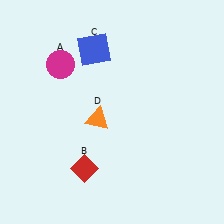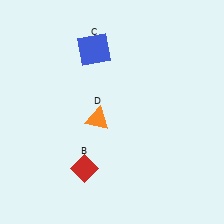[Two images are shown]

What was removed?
The magenta circle (A) was removed in Image 2.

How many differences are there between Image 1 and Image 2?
There is 1 difference between the two images.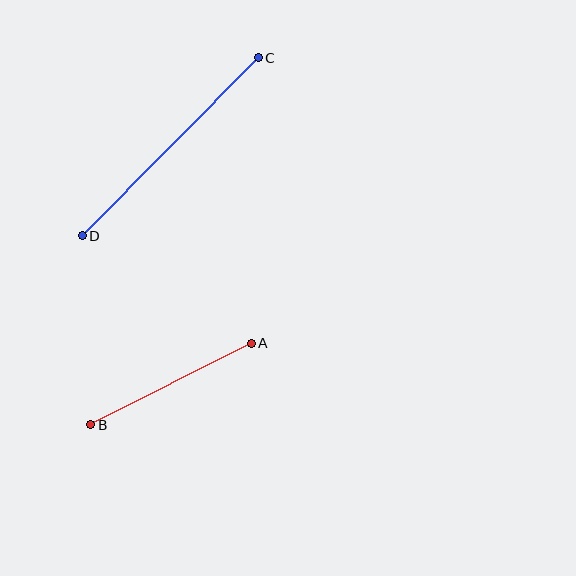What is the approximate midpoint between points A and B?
The midpoint is at approximately (171, 384) pixels.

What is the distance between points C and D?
The distance is approximately 251 pixels.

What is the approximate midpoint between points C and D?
The midpoint is at approximately (170, 147) pixels.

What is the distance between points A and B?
The distance is approximately 180 pixels.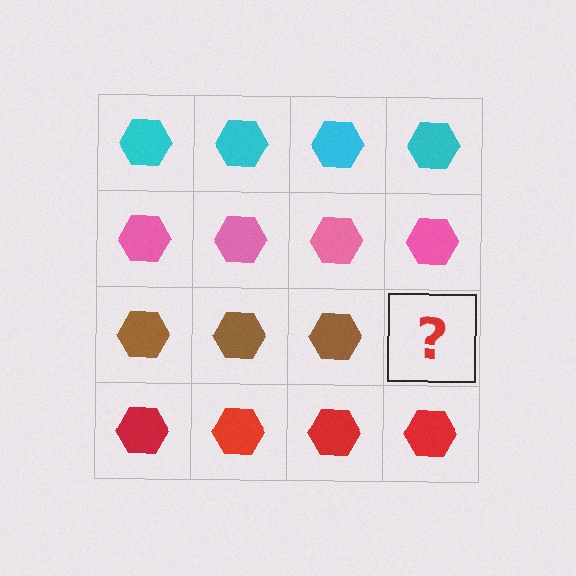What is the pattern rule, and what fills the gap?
The rule is that each row has a consistent color. The gap should be filled with a brown hexagon.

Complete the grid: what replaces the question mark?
The question mark should be replaced with a brown hexagon.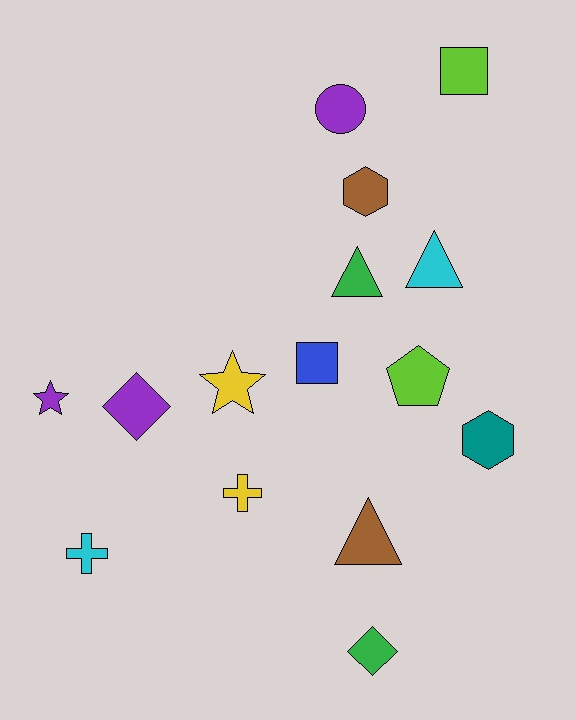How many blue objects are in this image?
There is 1 blue object.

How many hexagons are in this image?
There are 2 hexagons.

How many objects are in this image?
There are 15 objects.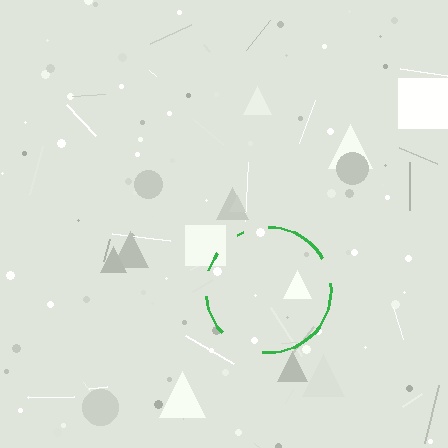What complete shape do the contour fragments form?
The contour fragments form a circle.